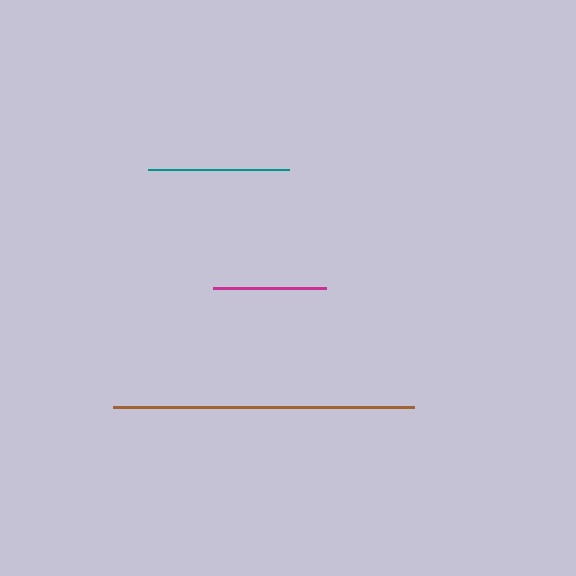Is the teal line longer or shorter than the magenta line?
The teal line is longer than the magenta line.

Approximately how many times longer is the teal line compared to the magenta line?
The teal line is approximately 1.2 times the length of the magenta line.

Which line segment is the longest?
The brown line is the longest at approximately 301 pixels.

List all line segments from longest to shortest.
From longest to shortest: brown, teal, magenta.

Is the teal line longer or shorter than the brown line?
The brown line is longer than the teal line.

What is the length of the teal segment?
The teal segment is approximately 141 pixels long.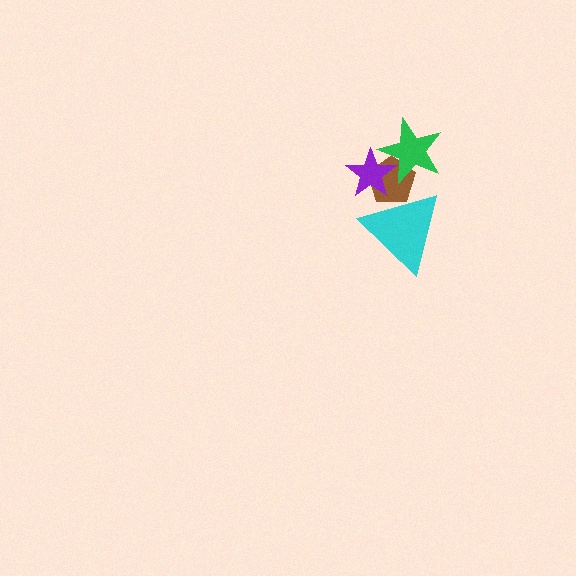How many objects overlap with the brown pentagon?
3 objects overlap with the brown pentagon.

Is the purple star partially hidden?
Yes, it is partially covered by another shape.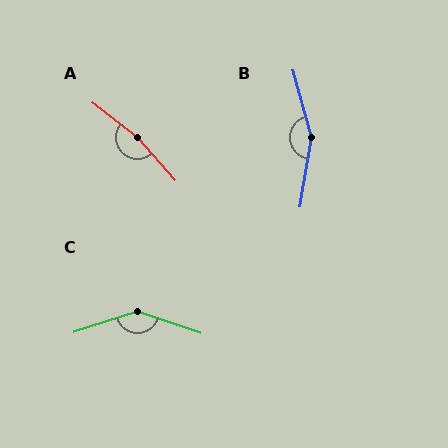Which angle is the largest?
A, at approximately 169 degrees.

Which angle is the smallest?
C, at approximately 144 degrees.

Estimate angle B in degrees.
Approximately 156 degrees.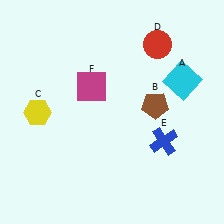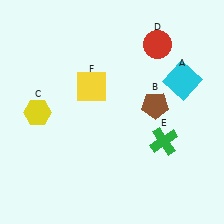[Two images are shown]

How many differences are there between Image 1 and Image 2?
There are 2 differences between the two images.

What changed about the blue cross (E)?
In Image 1, E is blue. In Image 2, it changed to green.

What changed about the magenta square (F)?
In Image 1, F is magenta. In Image 2, it changed to yellow.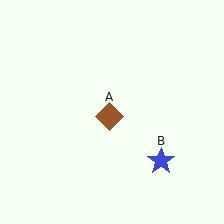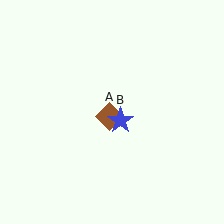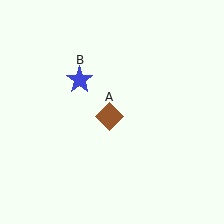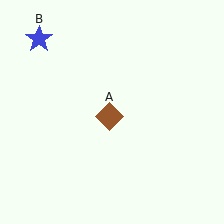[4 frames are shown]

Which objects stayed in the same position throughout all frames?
Brown diamond (object A) remained stationary.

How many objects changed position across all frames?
1 object changed position: blue star (object B).